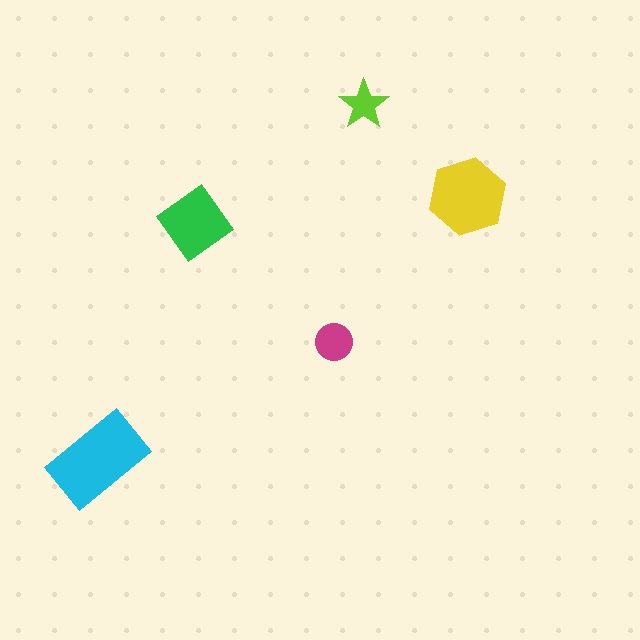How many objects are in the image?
There are 5 objects in the image.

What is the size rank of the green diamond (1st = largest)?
3rd.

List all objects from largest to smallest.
The cyan rectangle, the yellow hexagon, the green diamond, the magenta circle, the lime star.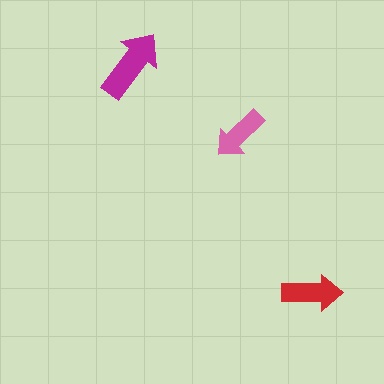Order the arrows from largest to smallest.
the magenta one, the red one, the pink one.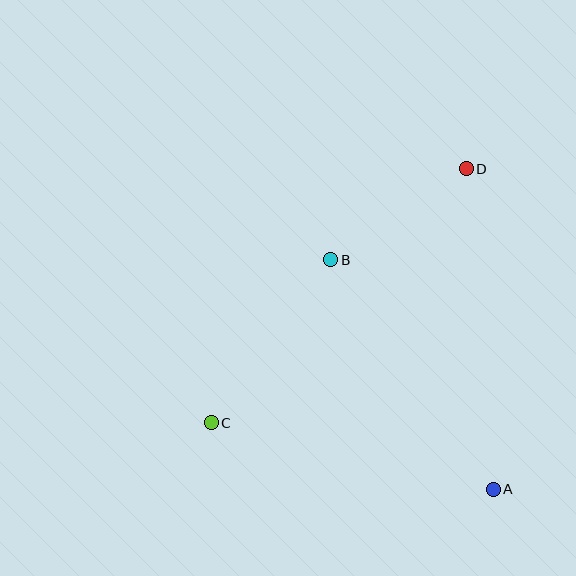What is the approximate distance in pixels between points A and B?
The distance between A and B is approximately 281 pixels.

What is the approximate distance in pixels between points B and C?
The distance between B and C is approximately 202 pixels.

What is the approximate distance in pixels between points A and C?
The distance between A and C is approximately 290 pixels.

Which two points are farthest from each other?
Points C and D are farthest from each other.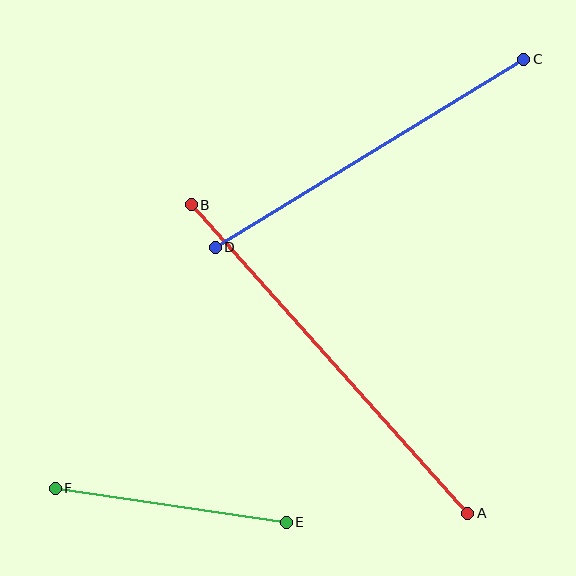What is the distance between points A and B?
The distance is approximately 414 pixels.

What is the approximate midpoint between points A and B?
The midpoint is at approximately (329, 359) pixels.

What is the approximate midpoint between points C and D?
The midpoint is at approximately (370, 153) pixels.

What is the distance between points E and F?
The distance is approximately 234 pixels.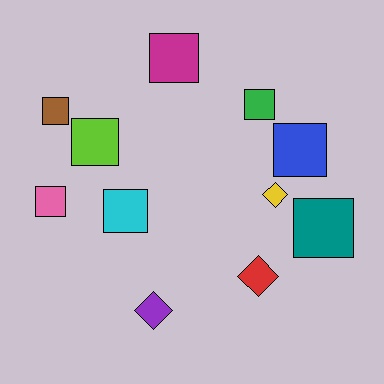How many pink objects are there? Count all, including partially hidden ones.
There is 1 pink object.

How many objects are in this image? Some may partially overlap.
There are 11 objects.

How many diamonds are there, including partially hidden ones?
There are 3 diamonds.